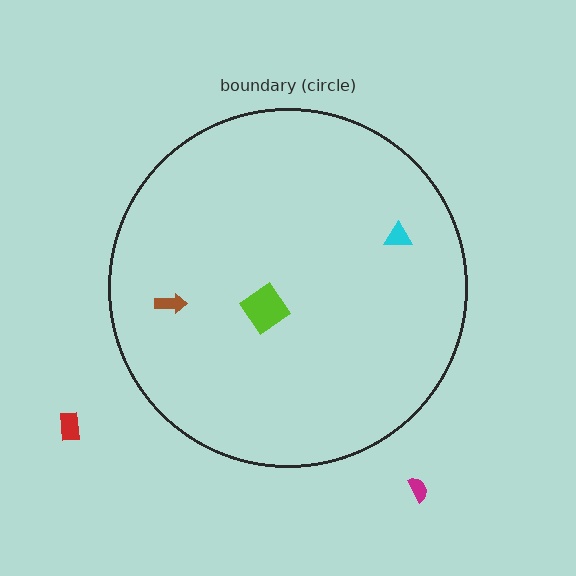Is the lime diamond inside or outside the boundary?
Inside.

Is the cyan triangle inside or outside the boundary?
Inside.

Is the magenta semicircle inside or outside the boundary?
Outside.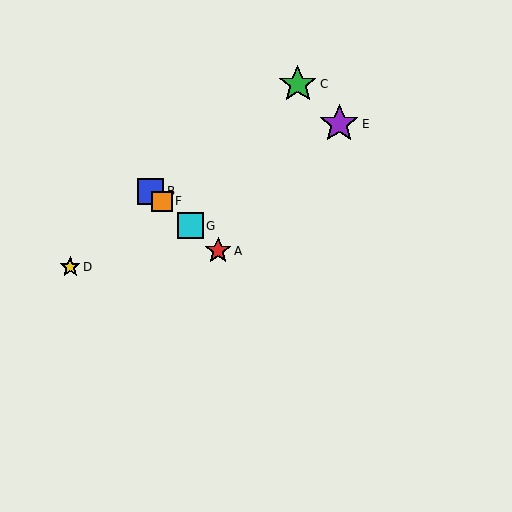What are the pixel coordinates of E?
Object E is at (339, 124).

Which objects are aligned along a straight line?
Objects A, B, F, G are aligned along a straight line.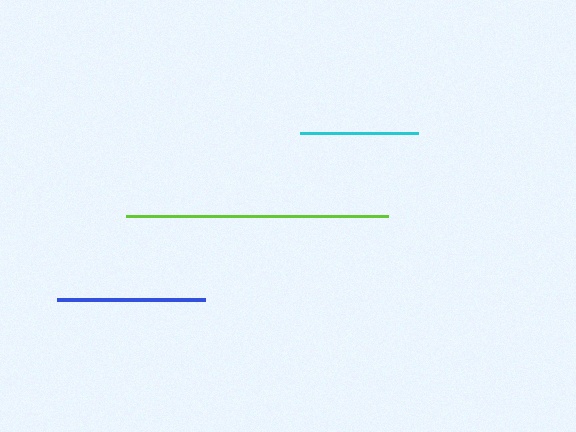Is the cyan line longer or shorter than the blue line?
The blue line is longer than the cyan line.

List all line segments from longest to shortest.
From longest to shortest: lime, blue, cyan.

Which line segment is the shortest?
The cyan line is the shortest at approximately 118 pixels.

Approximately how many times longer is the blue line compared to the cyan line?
The blue line is approximately 1.3 times the length of the cyan line.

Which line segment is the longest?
The lime line is the longest at approximately 262 pixels.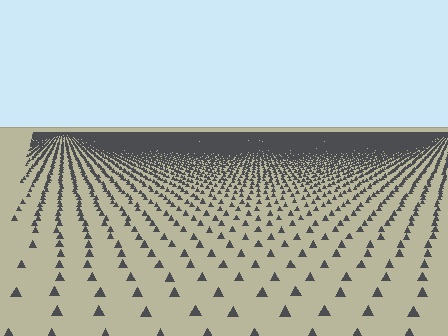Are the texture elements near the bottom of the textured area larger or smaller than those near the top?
Larger. Near the bottom, elements are closer to the viewer and appear at a bigger on-screen size.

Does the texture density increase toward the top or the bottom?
Density increases toward the top.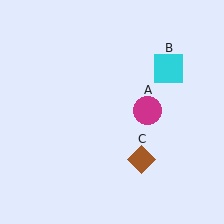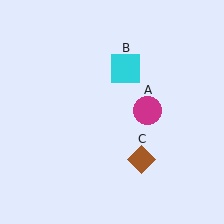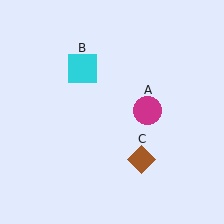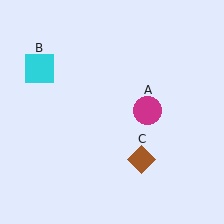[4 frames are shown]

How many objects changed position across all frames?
1 object changed position: cyan square (object B).